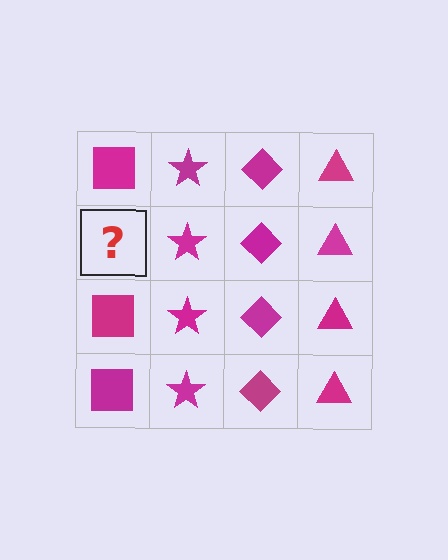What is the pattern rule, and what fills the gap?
The rule is that each column has a consistent shape. The gap should be filled with a magenta square.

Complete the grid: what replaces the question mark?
The question mark should be replaced with a magenta square.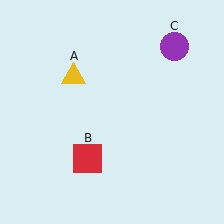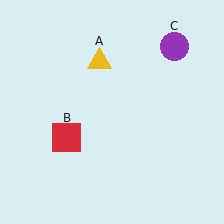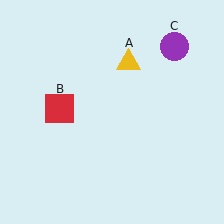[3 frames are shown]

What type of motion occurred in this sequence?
The yellow triangle (object A), red square (object B) rotated clockwise around the center of the scene.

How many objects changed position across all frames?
2 objects changed position: yellow triangle (object A), red square (object B).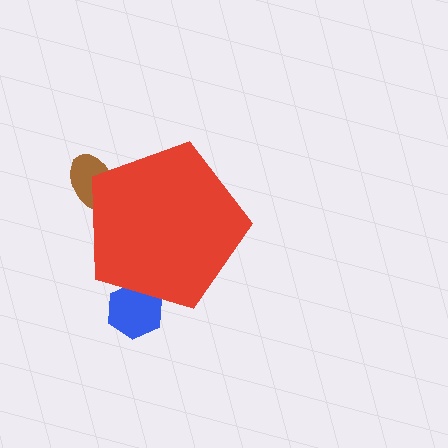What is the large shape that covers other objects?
A red pentagon.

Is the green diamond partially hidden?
Yes, the green diamond is partially hidden behind the red pentagon.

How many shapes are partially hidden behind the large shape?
3 shapes are partially hidden.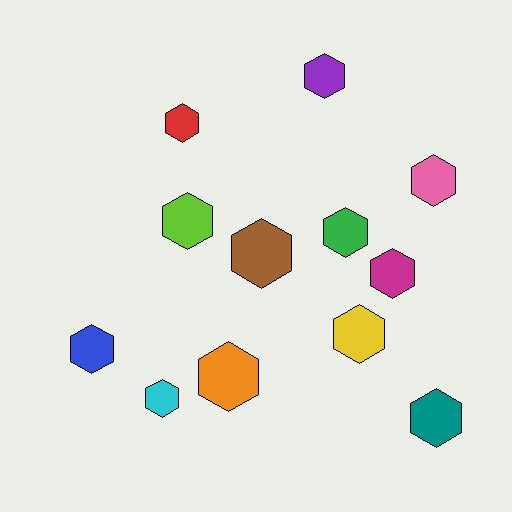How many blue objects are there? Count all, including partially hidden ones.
There is 1 blue object.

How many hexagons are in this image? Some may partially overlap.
There are 12 hexagons.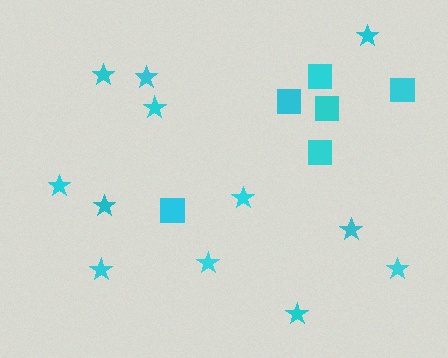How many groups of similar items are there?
There are 2 groups: one group of stars (12) and one group of squares (6).